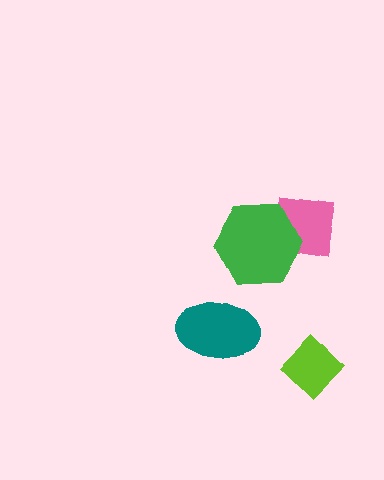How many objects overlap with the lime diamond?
0 objects overlap with the lime diamond.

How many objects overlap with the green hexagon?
1 object overlaps with the green hexagon.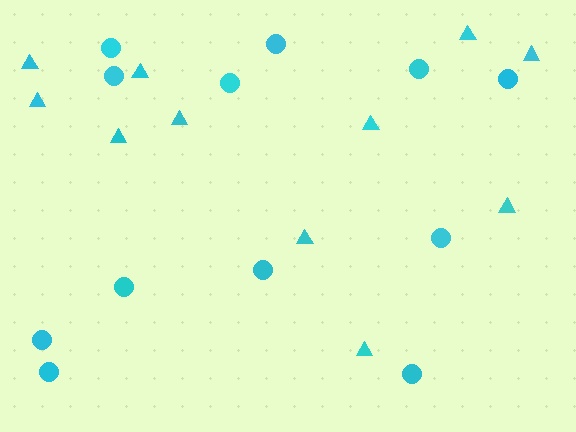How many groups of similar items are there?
There are 2 groups: one group of circles (12) and one group of triangles (11).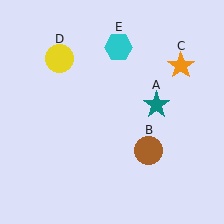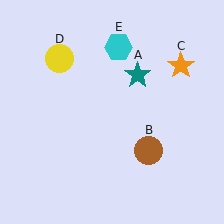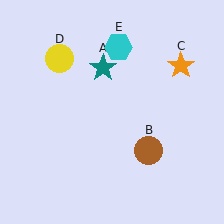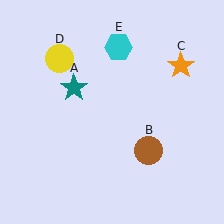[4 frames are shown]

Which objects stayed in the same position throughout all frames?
Brown circle (object B) and orange star (object C) and yellow circle (object D) and cyan hexagon (object E) remained stationary.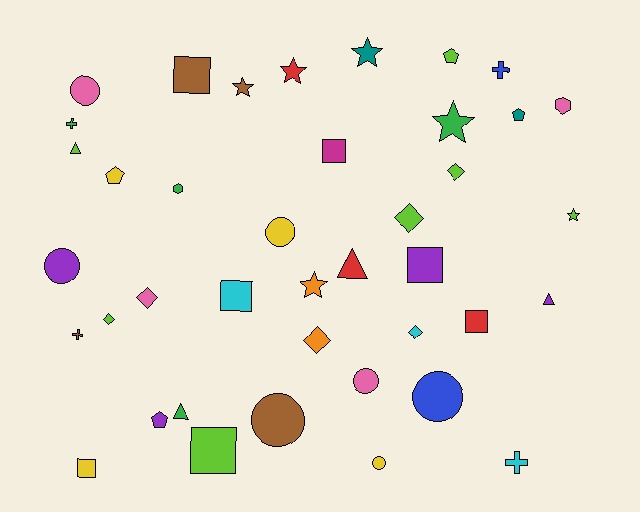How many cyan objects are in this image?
There are 3 cyan objects.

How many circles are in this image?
There are 7 circles.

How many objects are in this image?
There are 40 objects.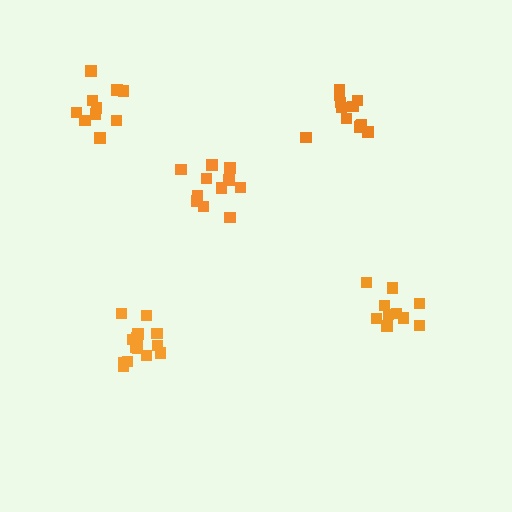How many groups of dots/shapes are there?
There are 5 groups.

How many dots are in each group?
Group 1: 16 dots, Group 2: 12 dots, Group 3: 10 dots, Group 4: 11 dots, Group 5: 10 dots (59 total).